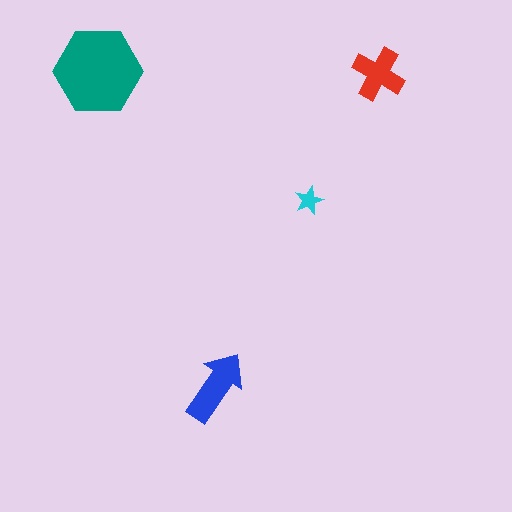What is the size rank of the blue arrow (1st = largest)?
2nd.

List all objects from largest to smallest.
The teal hexagon, the blue arrow, the red cross, the cyan star.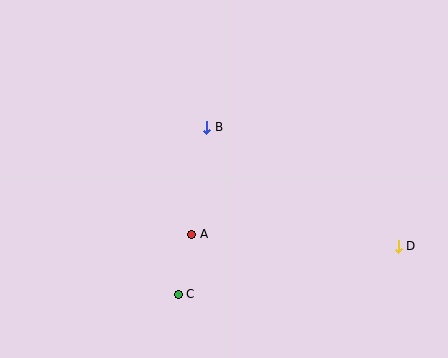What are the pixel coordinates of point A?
Point A is at (192, 234).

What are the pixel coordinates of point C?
Point C is at (178, 294).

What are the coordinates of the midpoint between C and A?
The midpoint between C and A is at (185, 264).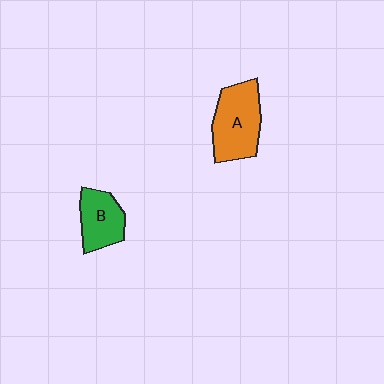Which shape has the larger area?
Shape A (orange).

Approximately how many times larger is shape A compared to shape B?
Approximately 1.4 times.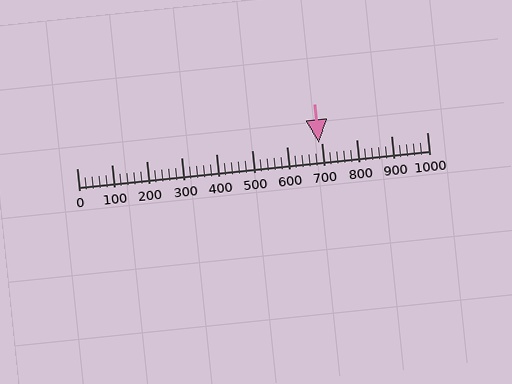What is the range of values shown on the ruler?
The ruler shows values from 0 to 1000.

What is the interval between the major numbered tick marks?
The major tick marks are spaced 100 units apart.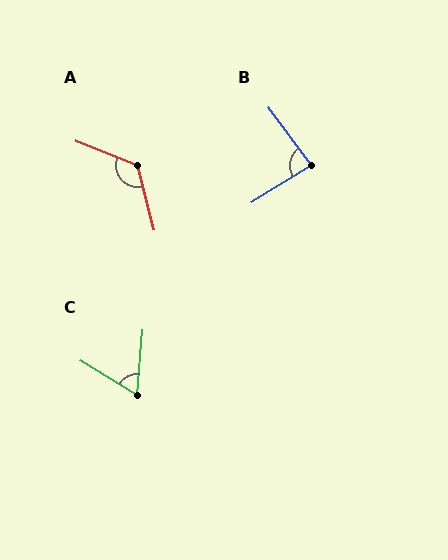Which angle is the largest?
A, at approximately 126 degrees.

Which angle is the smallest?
C, at approximately 64 degrees.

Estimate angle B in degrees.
Approximately 85 degrees.